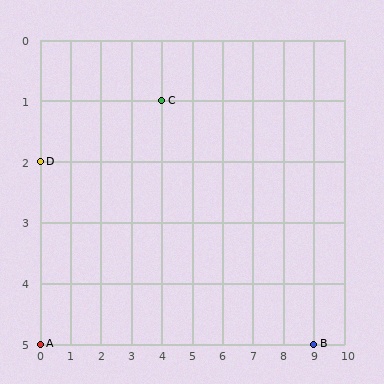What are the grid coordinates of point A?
Point A is at grid coordinates (0, 5).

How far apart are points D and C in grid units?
Points D and C are 4 columns and 1 row apart (about 4.1 grid units diagonally).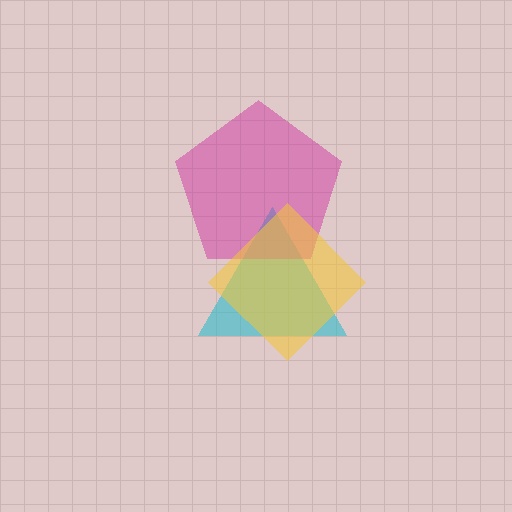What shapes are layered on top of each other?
The layered shapes are: a cyan triangle, a magenta pentagon, a yellow diamond.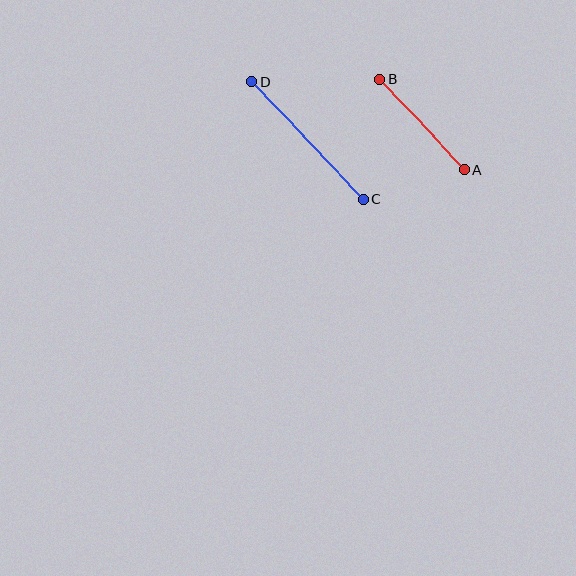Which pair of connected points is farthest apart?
Points C and D are farthest apart.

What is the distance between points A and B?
The distance is approximately 124 pixels.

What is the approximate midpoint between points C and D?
The midpoint is at approximately (307, 140) pixels.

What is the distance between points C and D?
The distance is approximately 162 pixels.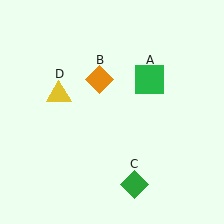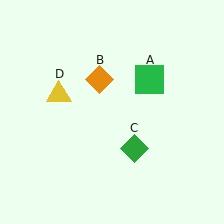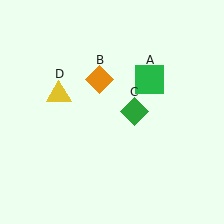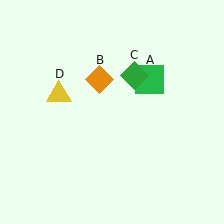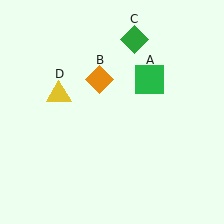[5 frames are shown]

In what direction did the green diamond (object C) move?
The green diamond (object C) moved up.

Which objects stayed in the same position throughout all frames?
Green square (object A) and orange diamond (object B) and yellow triangle (object D) remained stationary.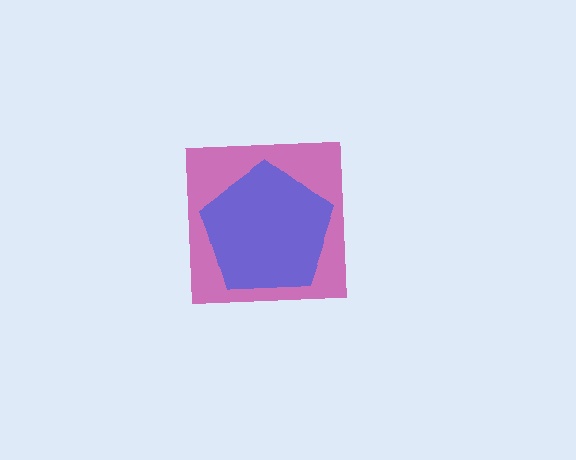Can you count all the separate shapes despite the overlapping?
Yes, there are 2 separate shapes.